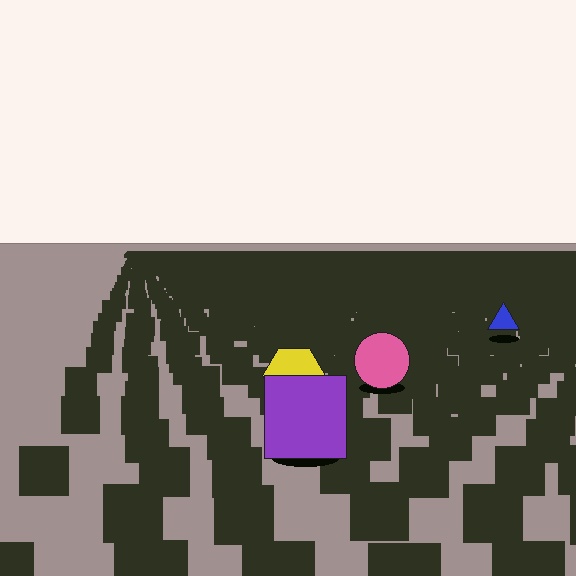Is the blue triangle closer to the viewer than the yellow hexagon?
No. The yellow hexagon is closer — you can tell from the texture gradient: the ground texture is coarser near it.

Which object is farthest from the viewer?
The blue triangle is farthest from the viewer. It appears smaller and the ground texture around it is denser.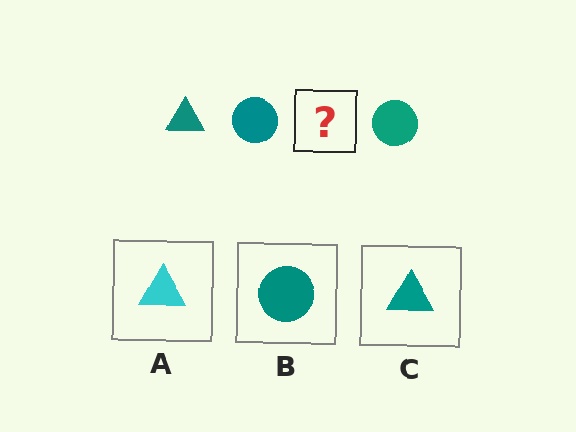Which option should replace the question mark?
Option C.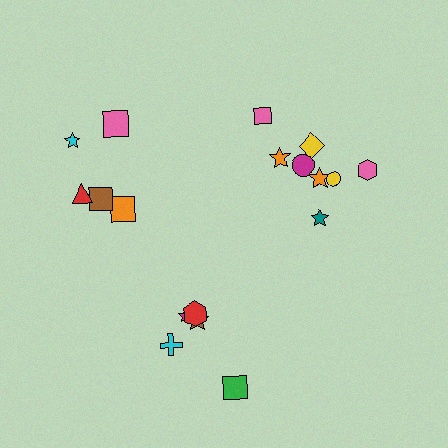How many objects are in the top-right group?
There are 8 objects.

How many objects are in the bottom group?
There are 5 objects.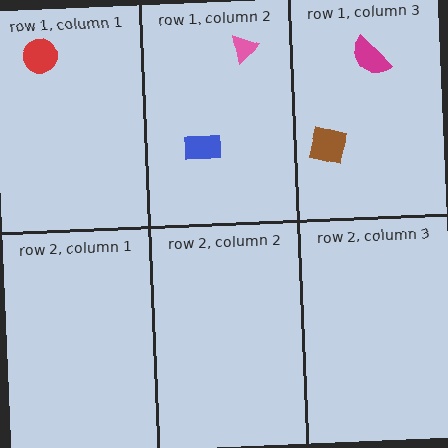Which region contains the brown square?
The row 1, column 3 region.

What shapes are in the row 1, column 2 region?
The pink triangle, the blue rectangle.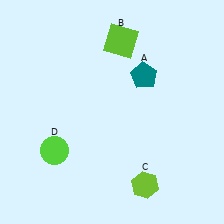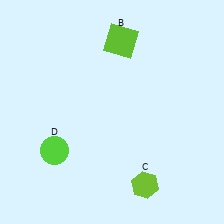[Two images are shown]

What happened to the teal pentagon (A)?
The teal pentagon (A) was removed in Image 2. It was in the top-right area of Image 1.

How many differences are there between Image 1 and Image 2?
There is 1 difference between the two images.